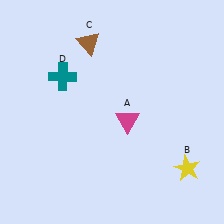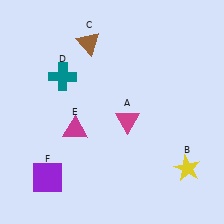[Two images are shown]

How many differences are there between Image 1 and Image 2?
There are 2 differences between the two images.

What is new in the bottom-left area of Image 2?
A magenta triangle (E) was added in the bottom-left area of Image 2.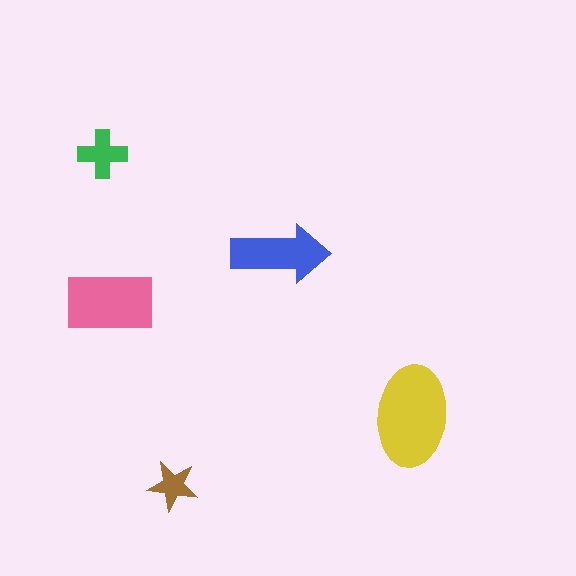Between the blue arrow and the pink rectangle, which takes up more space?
The pink rectangle.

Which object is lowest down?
The brown star is bottommost.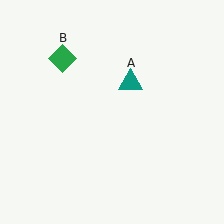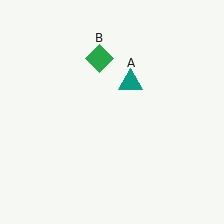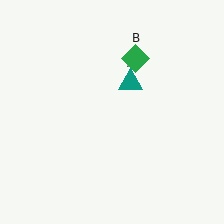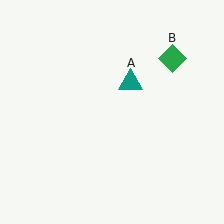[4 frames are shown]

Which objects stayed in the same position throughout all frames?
Teal triangle (object A) remained stationary.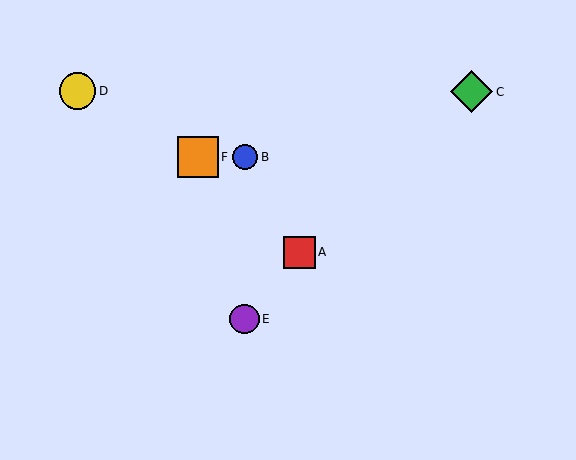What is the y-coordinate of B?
Object B is at y≈157.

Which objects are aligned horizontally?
Objects B, F are aligned horizontally.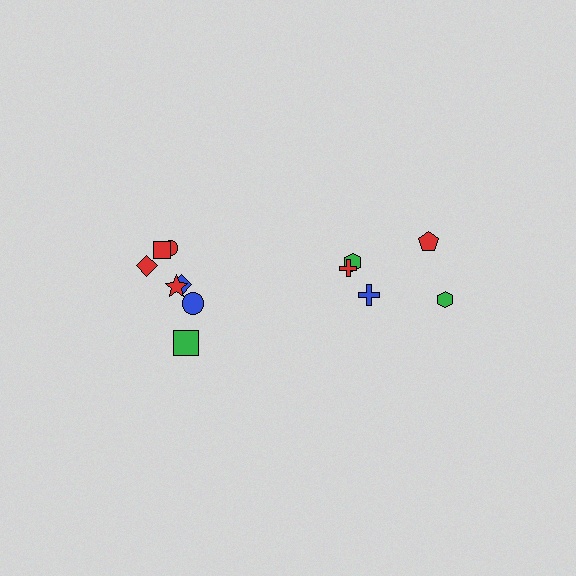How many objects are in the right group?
There are 5 objects.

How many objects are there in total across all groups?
There are 12 objects.